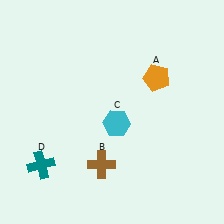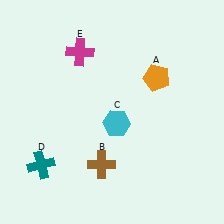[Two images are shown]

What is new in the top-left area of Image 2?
A magenta cross (E) was added in the top-left area of Image 2.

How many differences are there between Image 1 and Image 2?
There is 1 difference between the two images.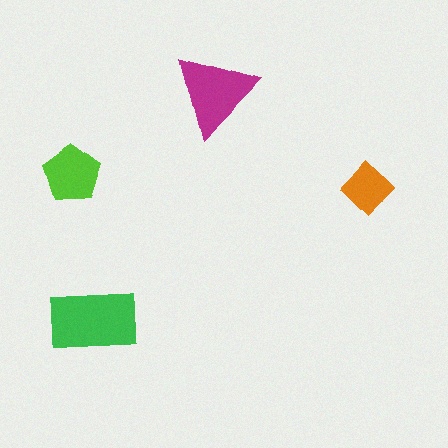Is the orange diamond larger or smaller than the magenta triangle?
Smaller.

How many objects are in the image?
There are 4 objects in the image.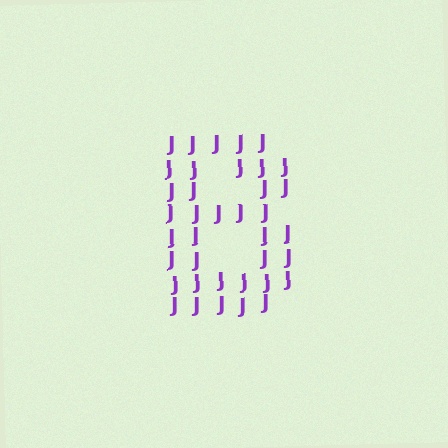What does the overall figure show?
The overall figure shows the letter B.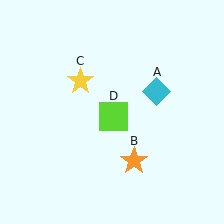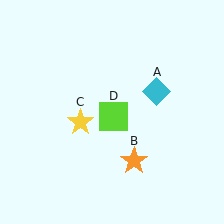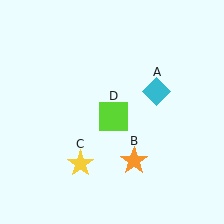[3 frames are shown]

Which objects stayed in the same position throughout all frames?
Cyan diamond (object A) and orange star (object B) and lime square (object D) remained stationary.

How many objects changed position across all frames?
1 object changed position: yellow star (object C).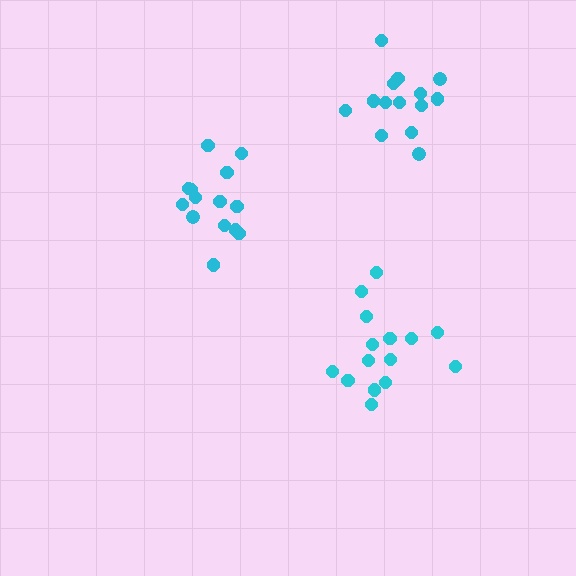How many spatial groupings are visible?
There are 3 spatial groupings.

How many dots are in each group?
Group 1: 14 dots, Group 2: 15 dots, Group 3: 14 dots (43 total).